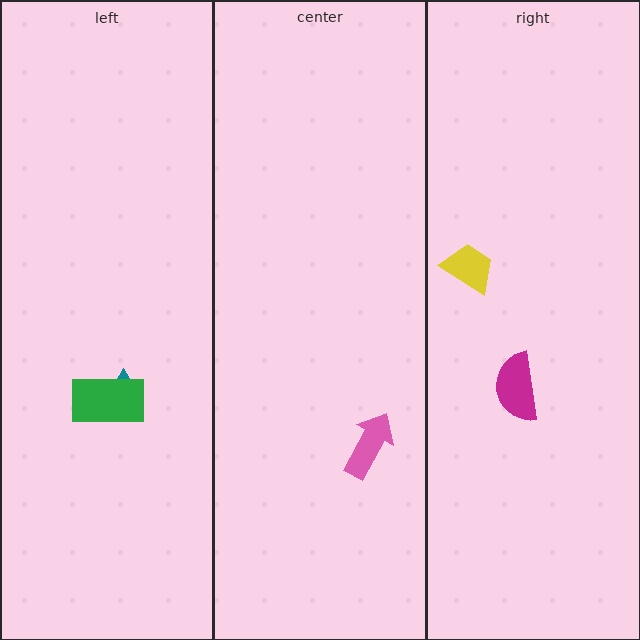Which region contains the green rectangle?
The left region.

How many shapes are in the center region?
1.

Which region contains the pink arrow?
The center region.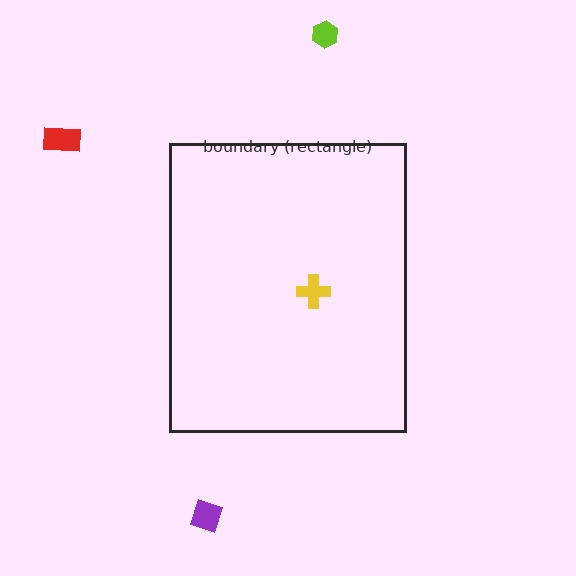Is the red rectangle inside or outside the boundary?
Outside.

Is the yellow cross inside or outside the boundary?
Inside.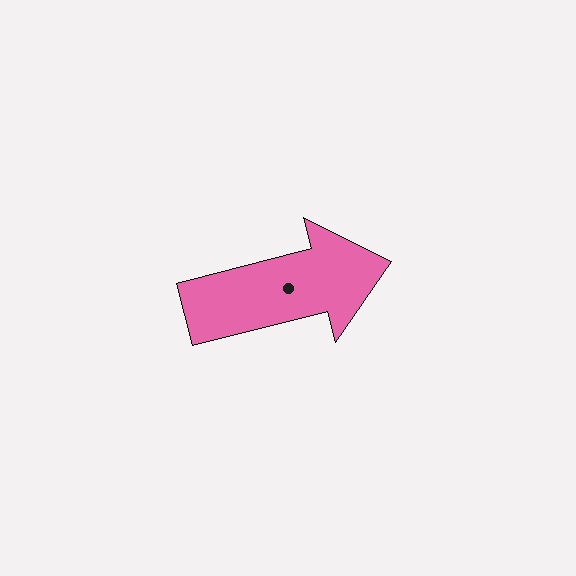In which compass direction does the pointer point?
East.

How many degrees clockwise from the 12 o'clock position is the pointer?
Approximately 76 degrees.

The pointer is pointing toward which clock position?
Roughly 3 o'clock.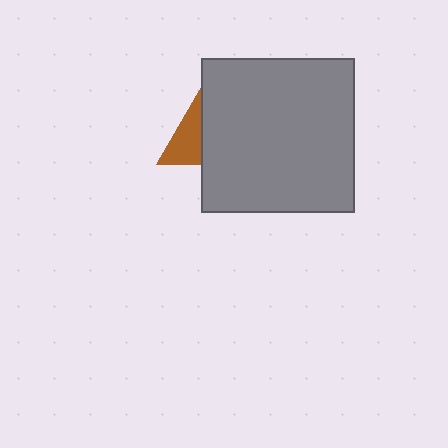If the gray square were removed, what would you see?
You would see the complete brown triangle.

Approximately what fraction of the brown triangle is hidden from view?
Roughly 65% of the brown triangle is hidden behind the gray square.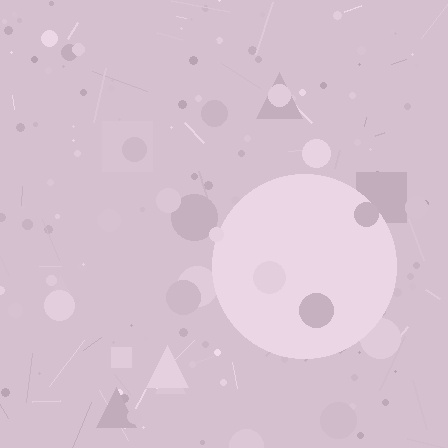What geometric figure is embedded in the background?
A circle is embedded in the background.